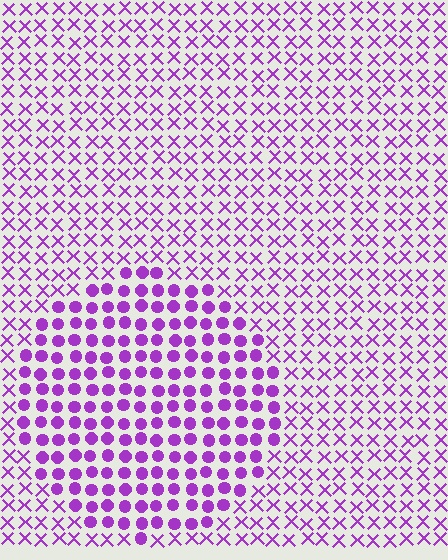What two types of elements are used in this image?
The image uses circles inside the circle region and X marks outside it.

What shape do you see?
I see a circle.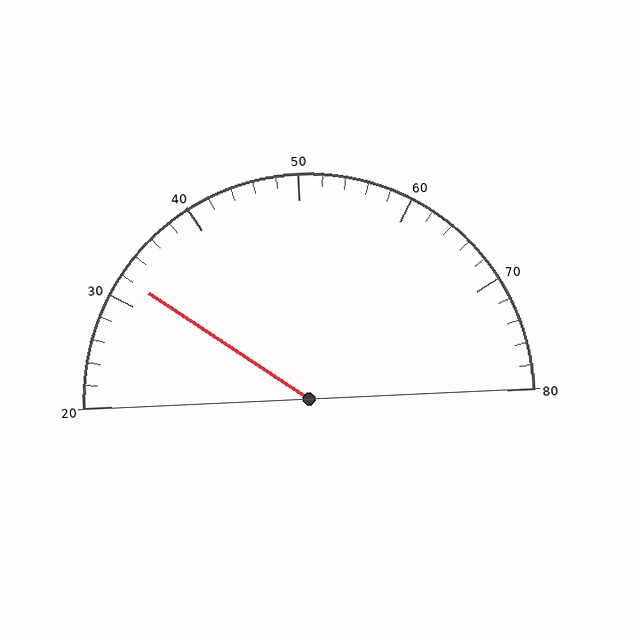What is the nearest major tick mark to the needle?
The nearest major tick mark is 30.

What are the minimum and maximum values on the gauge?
The gauge ranges from 20 to 80.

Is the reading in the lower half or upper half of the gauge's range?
The reading is in the lower half of the range (20 to 80).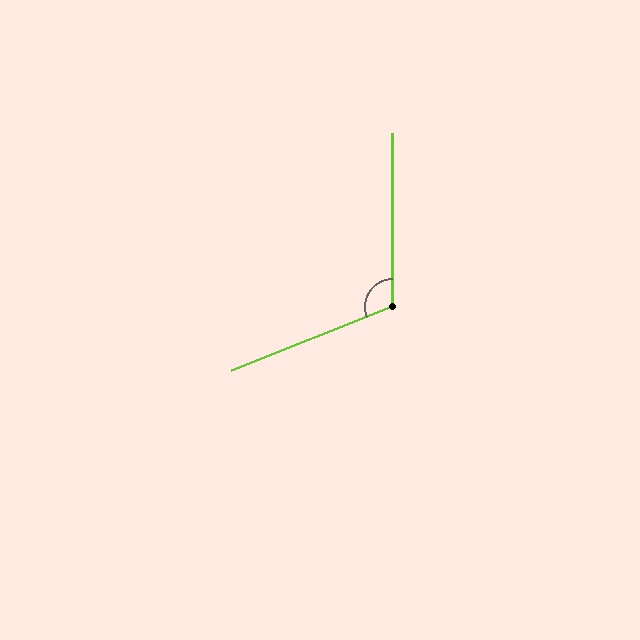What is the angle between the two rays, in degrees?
Approximately 111 degrees.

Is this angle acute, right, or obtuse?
It is obtuse.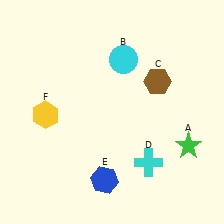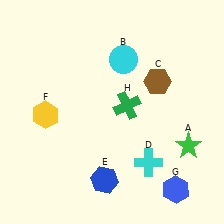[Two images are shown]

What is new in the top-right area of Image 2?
A green cross (H) was added in the top-right area of Image 2.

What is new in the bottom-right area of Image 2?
A blue hexagon (G) was added in the bottom-right area of Image 2.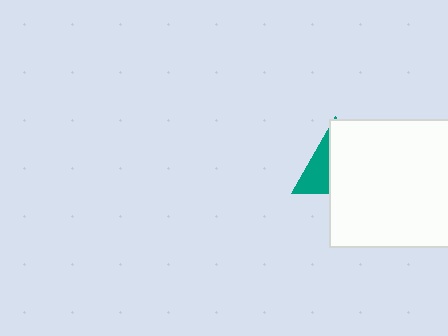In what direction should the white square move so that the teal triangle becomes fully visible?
The white square should move right. That is the shortest direction to clear the overlap and leave the teal triangle fully visible.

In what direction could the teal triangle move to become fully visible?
The teal triangle could move left. That would shift it out from behind the white square entirely.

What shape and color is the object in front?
The object in front is a white square.